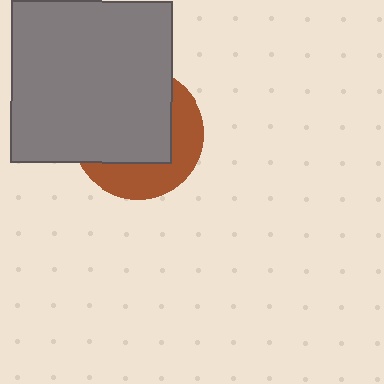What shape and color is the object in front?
The object in front is a gray square.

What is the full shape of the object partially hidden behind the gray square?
The partially hidden object is a brown circle.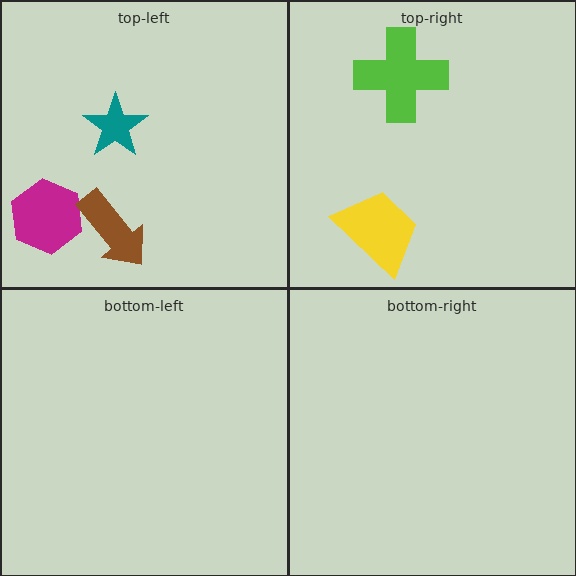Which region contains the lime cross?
The top-right region.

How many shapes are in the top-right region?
2.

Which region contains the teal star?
The top-left region.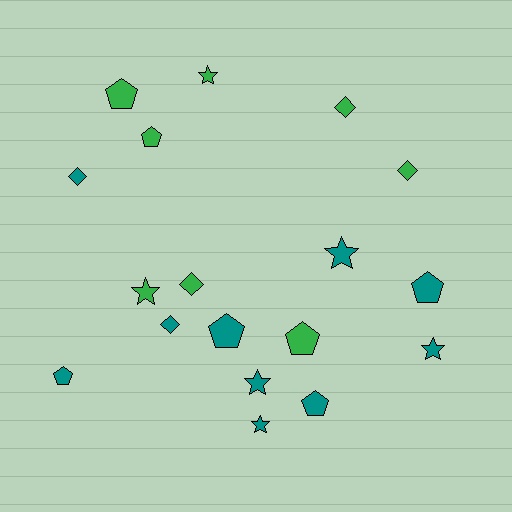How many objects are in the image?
There are 18 objects.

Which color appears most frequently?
Teal, with 10 objects.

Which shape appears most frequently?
Pentagon, with 7 objects.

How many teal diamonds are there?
There are 2 teal diamonds.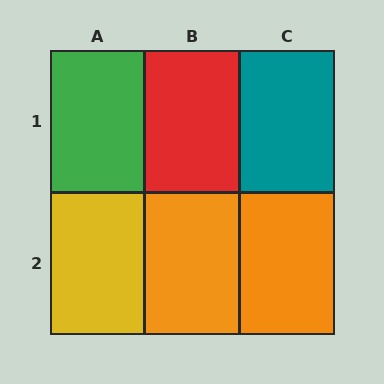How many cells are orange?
2 cells are orange.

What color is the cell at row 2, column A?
Yellow.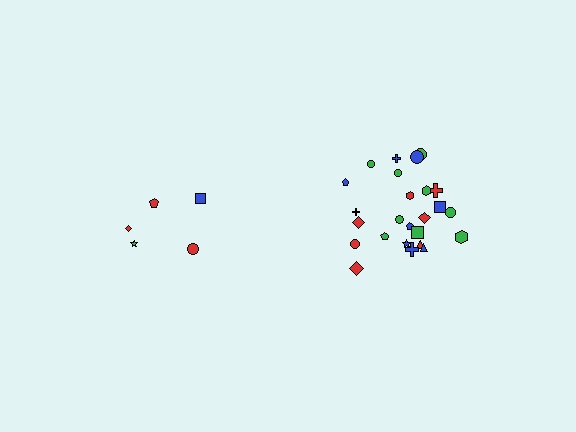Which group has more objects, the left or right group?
The right group.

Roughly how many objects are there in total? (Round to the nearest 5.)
Roughly 30 objects in total.